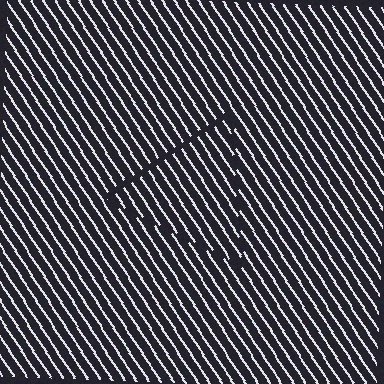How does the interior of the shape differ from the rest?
The interior of the shape contains the same grating, shifted by half a period — the contour is defined by the phase discontinuity where line-ends from the inner and outer gratings abut.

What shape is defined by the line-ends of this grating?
An illusory triangle. The interior of the shape contains the same grating, shifted by half a period — the contour is defined by the phase discontinuity where line-ends from the inner and outer gratings abut.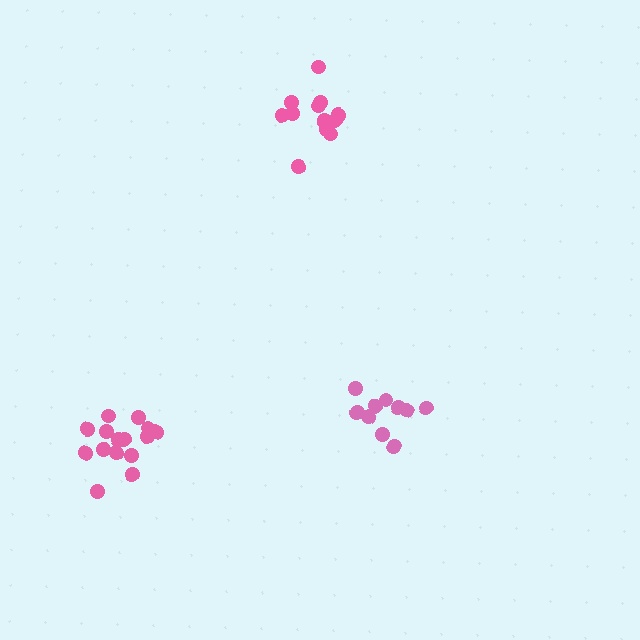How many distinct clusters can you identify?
There are 3 distinct clusters.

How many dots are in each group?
Group 1: 12 dots, Group 2: 15 dots, Group 3: 10 dots (37 total).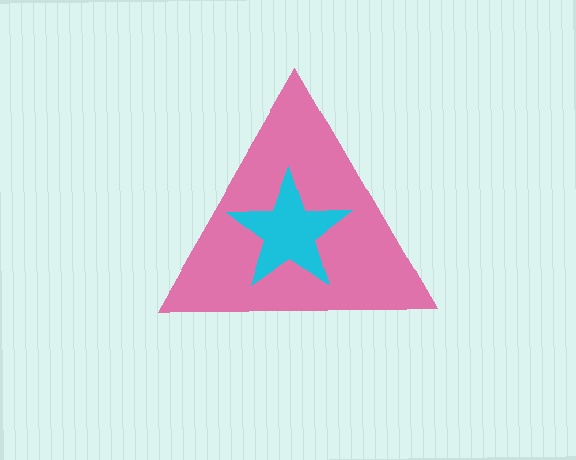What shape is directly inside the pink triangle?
The cyan star.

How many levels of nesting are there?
2.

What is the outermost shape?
The pink triangle.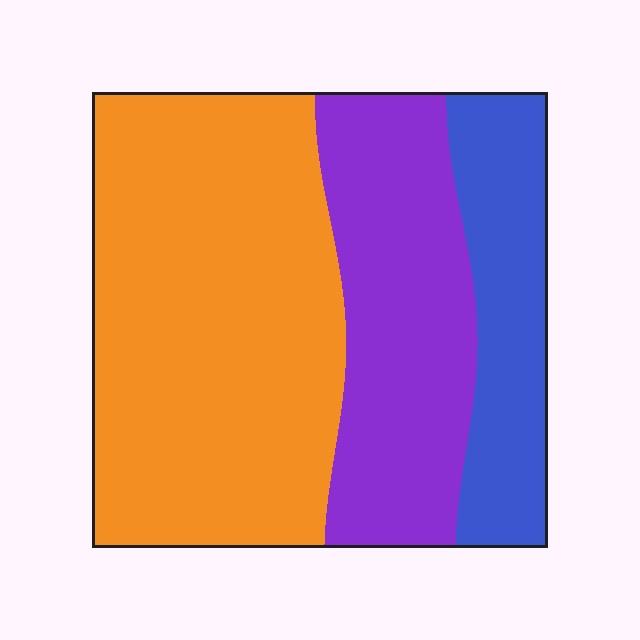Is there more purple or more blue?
Purple.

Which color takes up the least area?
Blue, at roughly 20%.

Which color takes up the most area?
Orange, at roughly 55%.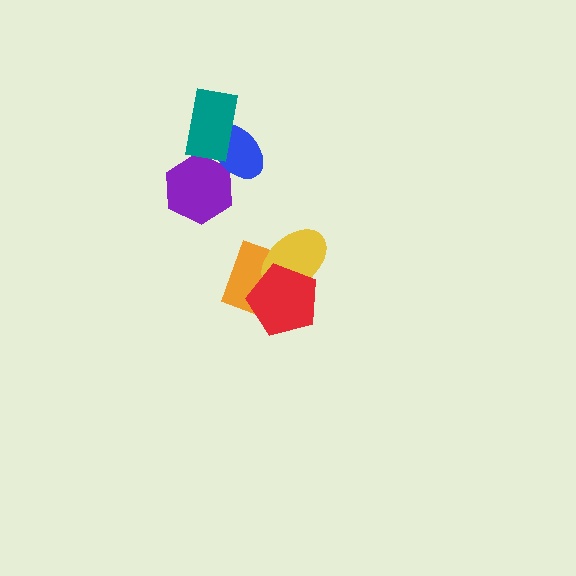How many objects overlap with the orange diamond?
2 objects overlap with the orange diamond.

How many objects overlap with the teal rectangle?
1 object overlaps with the teal rectangle.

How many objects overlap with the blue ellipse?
2 objects overlap with the blue ellipse.